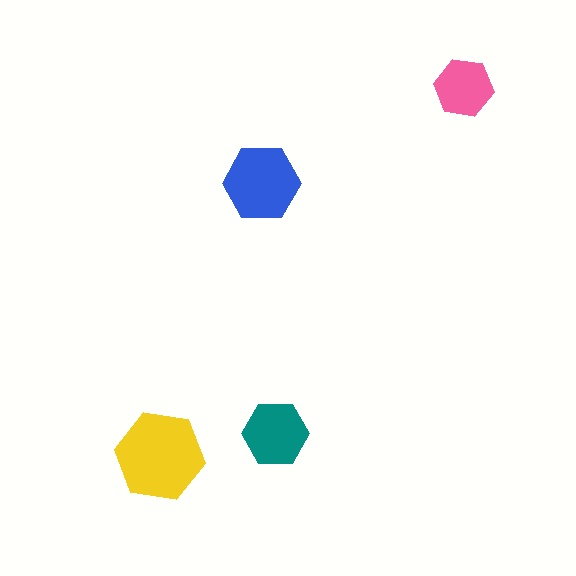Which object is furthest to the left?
The yellow hexagon is leftmost.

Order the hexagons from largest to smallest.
the yellow one, the blue one, the teal one, the pink one.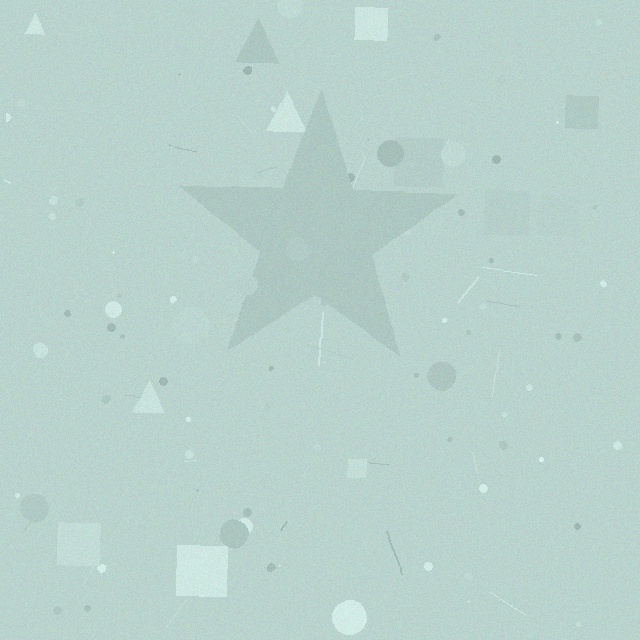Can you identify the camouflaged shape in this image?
The camouflaged shape is a star.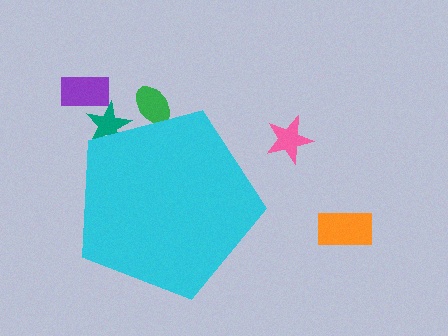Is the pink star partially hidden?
No, the pink star is fully visible.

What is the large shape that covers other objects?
A cyan pentagon.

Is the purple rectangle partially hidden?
No, the purple rectangle is fully visible.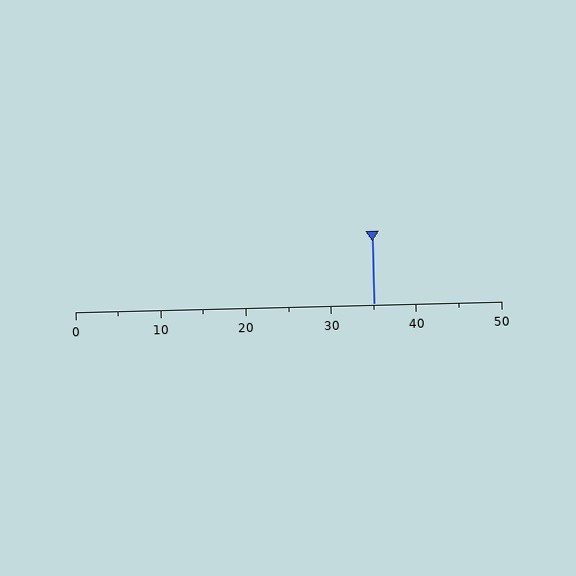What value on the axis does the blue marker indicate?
The marker indicates approximately 35.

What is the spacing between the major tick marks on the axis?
The major ticks are spaced 10 apart.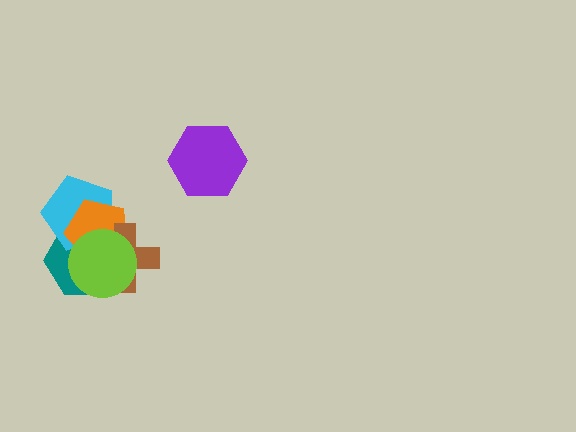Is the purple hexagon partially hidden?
No, no other shape covers it.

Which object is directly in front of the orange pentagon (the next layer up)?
The brown cross is directly in front of the orange pentagon.